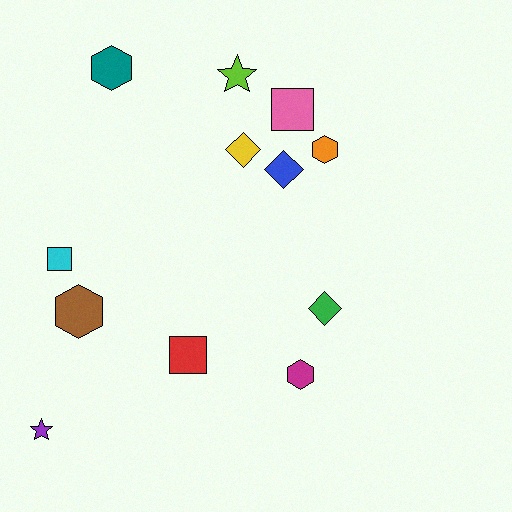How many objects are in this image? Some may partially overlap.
There are 12 objects.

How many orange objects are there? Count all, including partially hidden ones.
There is 1 orange object.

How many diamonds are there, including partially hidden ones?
There are 3 diamonds.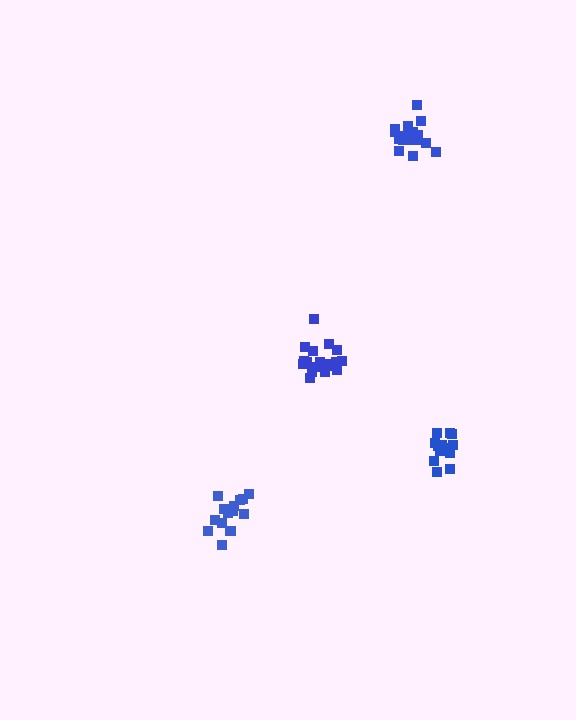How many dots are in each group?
Group 1: 20 dots, Group 2: 14 dots, Group 3: 19 dots, Group 4: 14 dots (67 total).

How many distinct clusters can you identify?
There are 4 distinct clusters.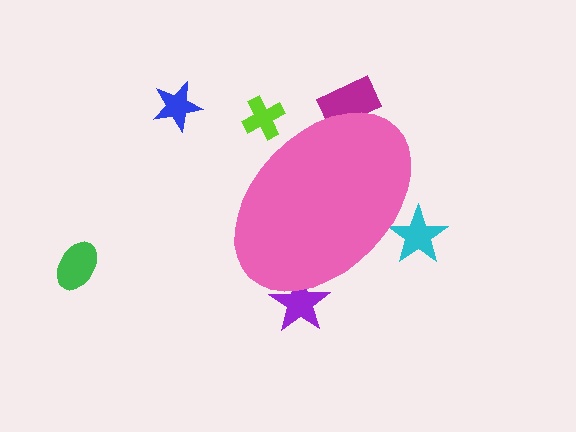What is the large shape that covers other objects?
A pink ellipse.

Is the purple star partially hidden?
Yes, the purple star is partially hidden behind the pink ellipse.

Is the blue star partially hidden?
No, the blue star is fully visible.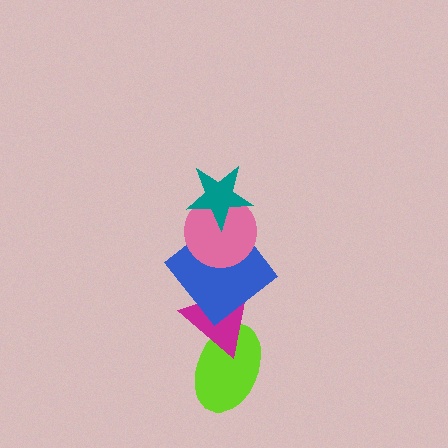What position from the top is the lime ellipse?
The lime ellipse is 5th from the top.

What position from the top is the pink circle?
The pink circle is 2nd from the top.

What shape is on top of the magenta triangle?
The blue diamond is on top of the magenta triangle.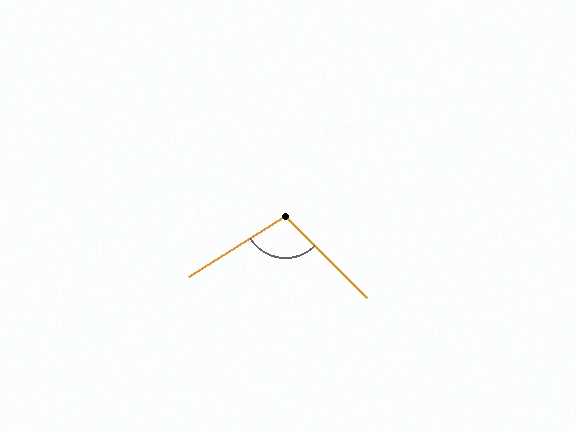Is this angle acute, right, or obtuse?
It is obtuse.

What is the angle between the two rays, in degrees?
Approximately 102 degrees.